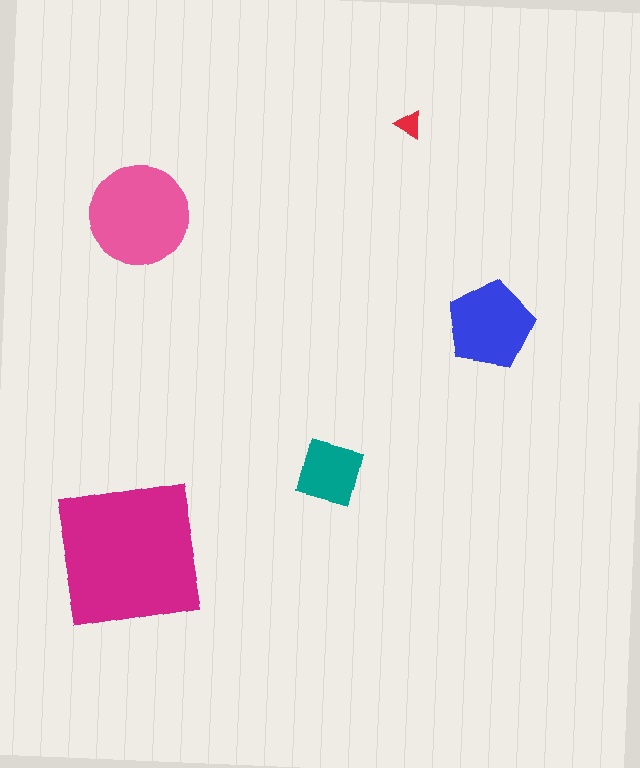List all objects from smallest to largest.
The red triangle, the teal diamond, the blue pentagon, the pink circle, the magenta square.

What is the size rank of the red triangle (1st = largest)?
5th.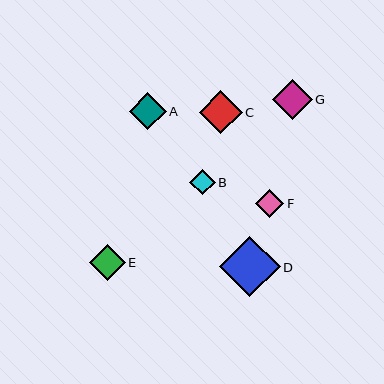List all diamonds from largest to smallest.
From largest to smallest: D, C, G, A, E, F, B.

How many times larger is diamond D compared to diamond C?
Diamond D is approximately 1.4 times the size of diamond C.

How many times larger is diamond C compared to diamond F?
Diamond C is approximately 1.5 times the size of diamond F.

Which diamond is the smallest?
Diamond B is the smallest with a size of approximately 25 pixels.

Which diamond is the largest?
Diamond D is the largest with a size of approximately 60 pixels.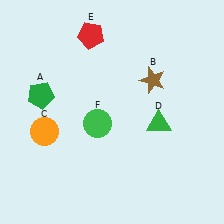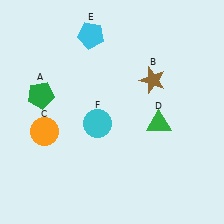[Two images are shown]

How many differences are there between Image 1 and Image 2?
There are 2 differences between the two images.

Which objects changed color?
E changed from red to cyan. F changed from green to cyan.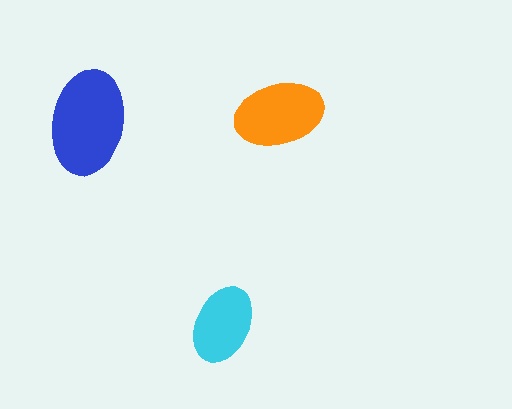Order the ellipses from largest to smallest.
the blue one, the orange one, the cyan one.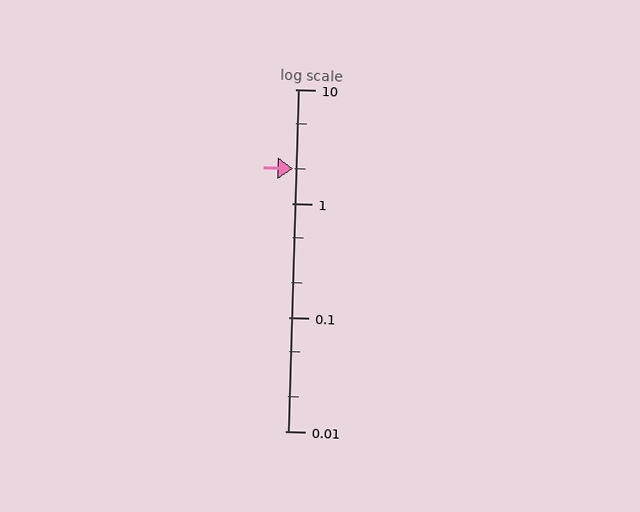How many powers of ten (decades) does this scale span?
The scale spans 3 decades, from 0.01 to 10.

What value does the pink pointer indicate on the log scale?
The pointer indicates approximately 2.